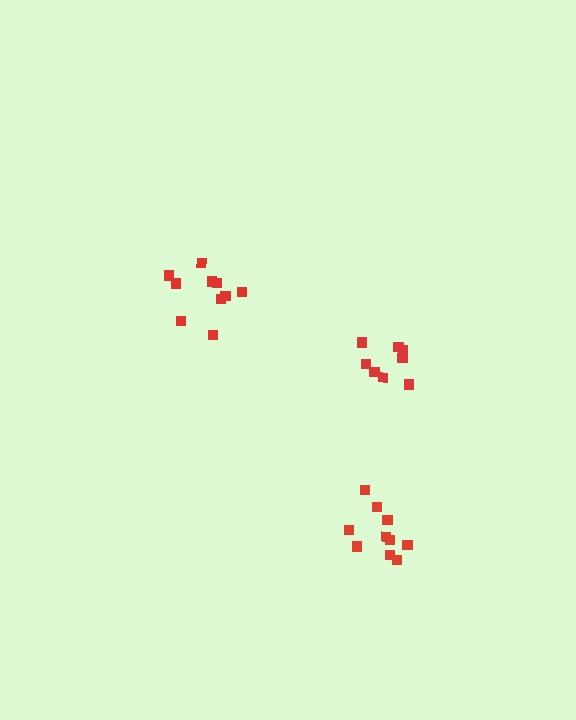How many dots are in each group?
Group 1: 10 dots, Group 2: 8 dots, Group 3: 10 dots (28 total).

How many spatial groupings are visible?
There are 3 spatial groupings.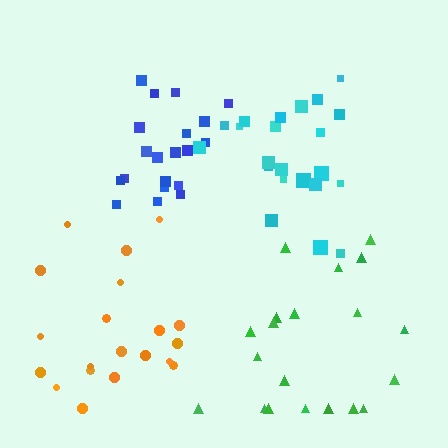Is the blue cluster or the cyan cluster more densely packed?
Blue.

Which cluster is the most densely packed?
Blue.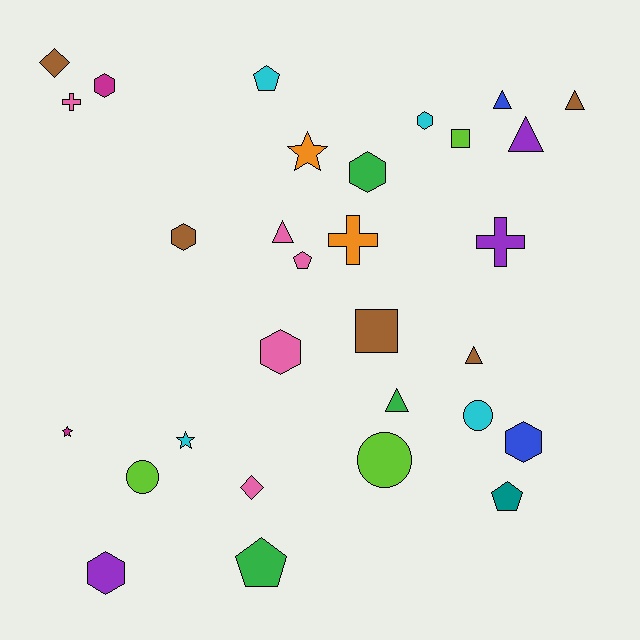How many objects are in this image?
There are 30 objects.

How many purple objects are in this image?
There are 3 purple objects.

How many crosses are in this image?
There are 3 crosses.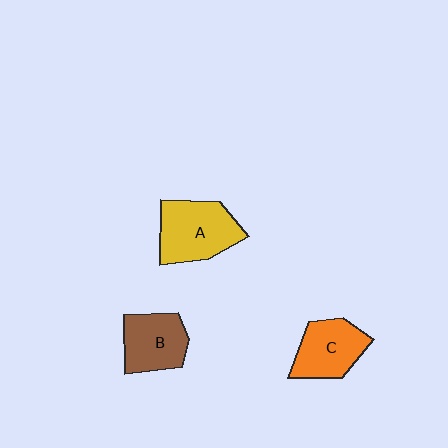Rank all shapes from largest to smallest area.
From largest to smallest: A (yellow), C (orange), B (brown).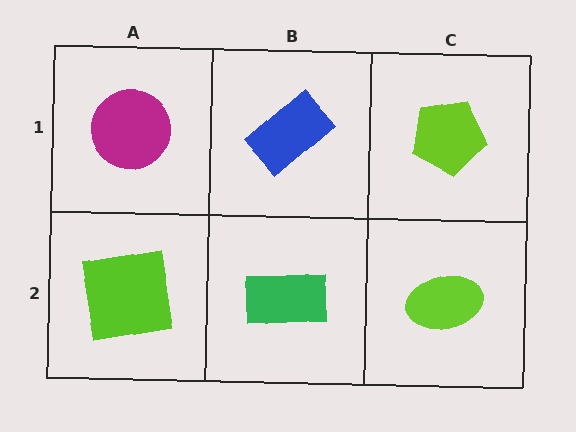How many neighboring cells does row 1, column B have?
3.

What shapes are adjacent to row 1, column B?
A green rectangle (row 2, column B), a magenta circle (row 1, column A), a lime pentagon (row 1, column C).